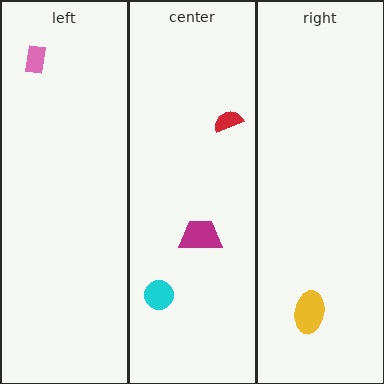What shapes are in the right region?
The yellow ellipse.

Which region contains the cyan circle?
The center region.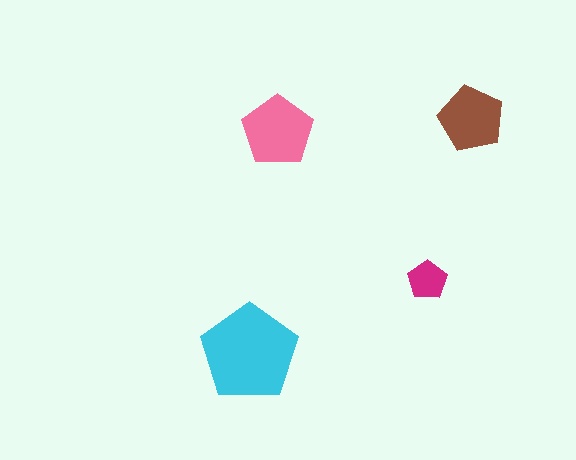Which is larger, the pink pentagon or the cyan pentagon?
The cyan one.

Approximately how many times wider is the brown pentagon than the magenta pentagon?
About 1.5 times wider.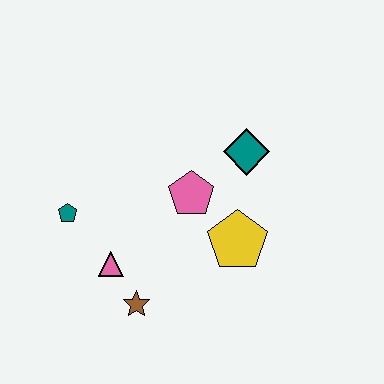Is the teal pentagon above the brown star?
Yes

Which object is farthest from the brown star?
The teal diamond is farthest from the brown star.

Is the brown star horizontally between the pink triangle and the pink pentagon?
Yes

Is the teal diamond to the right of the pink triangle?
Yes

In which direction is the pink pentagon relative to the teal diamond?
The pink pentagon is to the left of the teal diamond.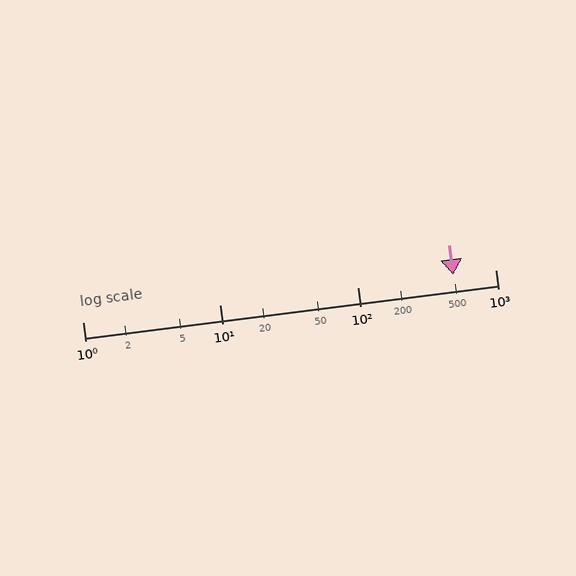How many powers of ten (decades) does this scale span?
The scale spans 3 decades, from 1 to 1000.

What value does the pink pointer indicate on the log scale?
The pointer indicates approximately 490.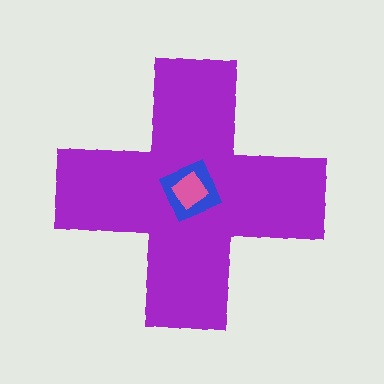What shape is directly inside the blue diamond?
The pink diamond.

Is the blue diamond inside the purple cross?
Yes.